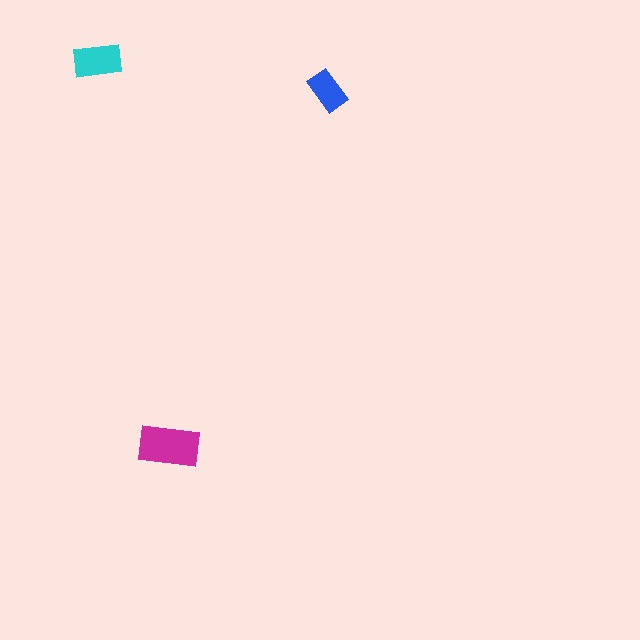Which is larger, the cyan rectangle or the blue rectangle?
The cyan one.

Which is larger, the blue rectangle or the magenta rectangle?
The magenta one.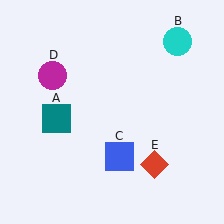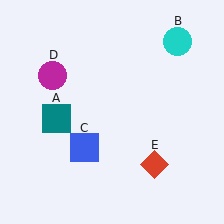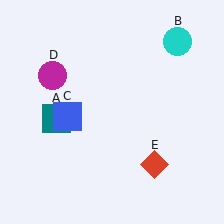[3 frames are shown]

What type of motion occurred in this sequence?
The blue square (object C) rotated clockwise around the center of the scene.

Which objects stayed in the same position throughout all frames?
Teal square (object A) and cyan circle (object B) and magenta circle (object D) and red diamond (object E) remained stationary.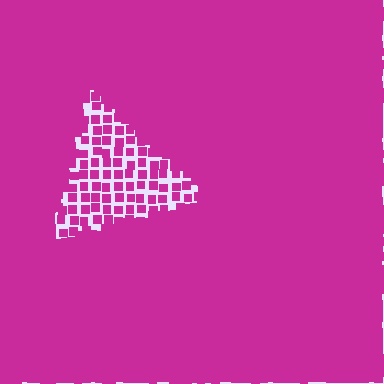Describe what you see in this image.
The image contains small magenta elements arranged at two different densities. A triangle-shaped region is visible where the elements are less densely packed than the surrounding area.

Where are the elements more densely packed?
The elements are more densely packed outside the triangle boundary.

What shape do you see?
I see a triangle.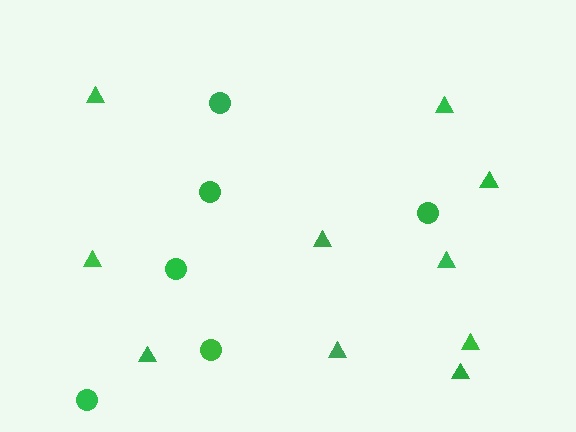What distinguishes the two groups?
There are 2 groups: one group of circles (6) and one group of triangles (10).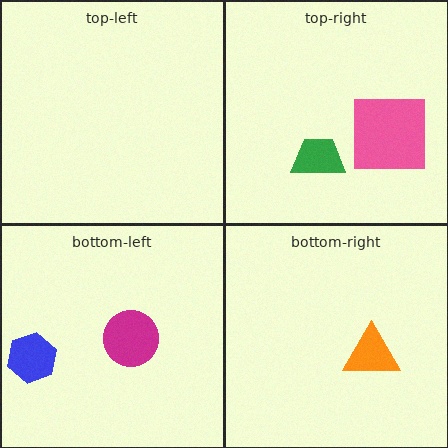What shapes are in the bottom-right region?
The orange triangle.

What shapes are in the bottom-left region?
The magenta circle, the blue hexagon.